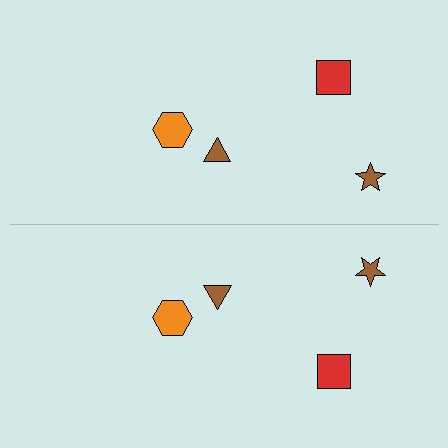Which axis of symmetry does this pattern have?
The pattern has a horizontal axis of symmetry running through the center of the image.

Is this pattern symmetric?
Yes, this pattern has bilateral (reflection) symmetry.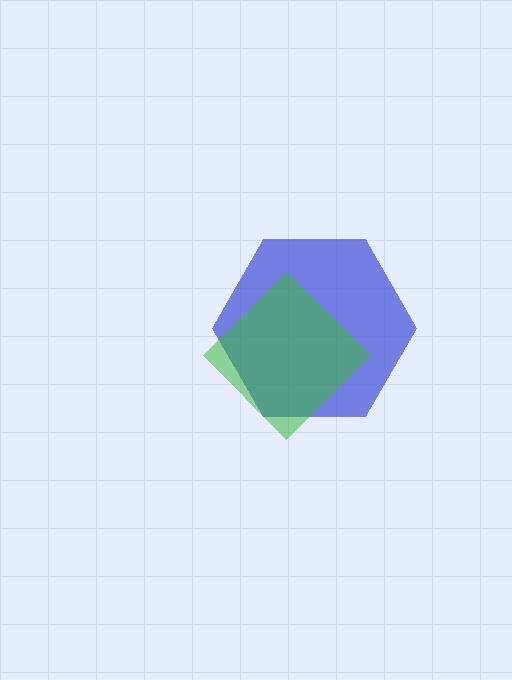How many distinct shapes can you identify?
There are 2 distinct shapes: a blue hexagon, a green diamond.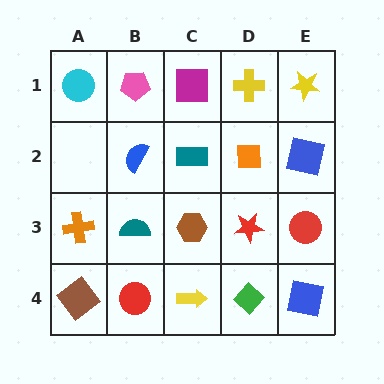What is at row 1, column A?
A cyan circle.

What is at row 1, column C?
A magenta square.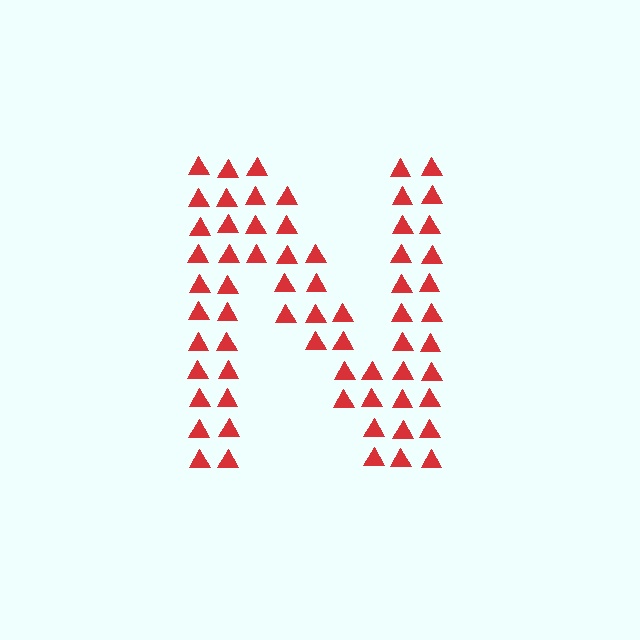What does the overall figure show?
The overall figure shows the letter N.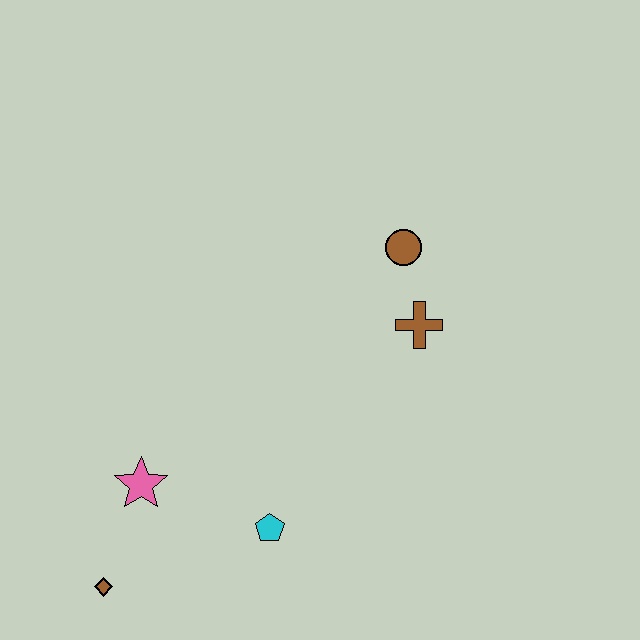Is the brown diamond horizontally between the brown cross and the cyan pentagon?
No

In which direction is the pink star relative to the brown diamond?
The pink star is above the brown diamond.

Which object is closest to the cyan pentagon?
The pink star is closest to the cyan pentagon.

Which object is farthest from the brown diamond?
The brown circle is farthest from the brown diamond.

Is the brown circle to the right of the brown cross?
No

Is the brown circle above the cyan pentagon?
Yes